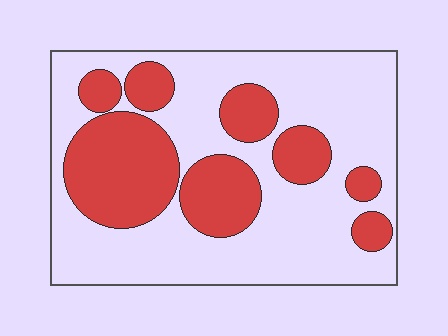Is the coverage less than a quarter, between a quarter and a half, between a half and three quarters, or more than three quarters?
Between a quarter and a half.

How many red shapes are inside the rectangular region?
8.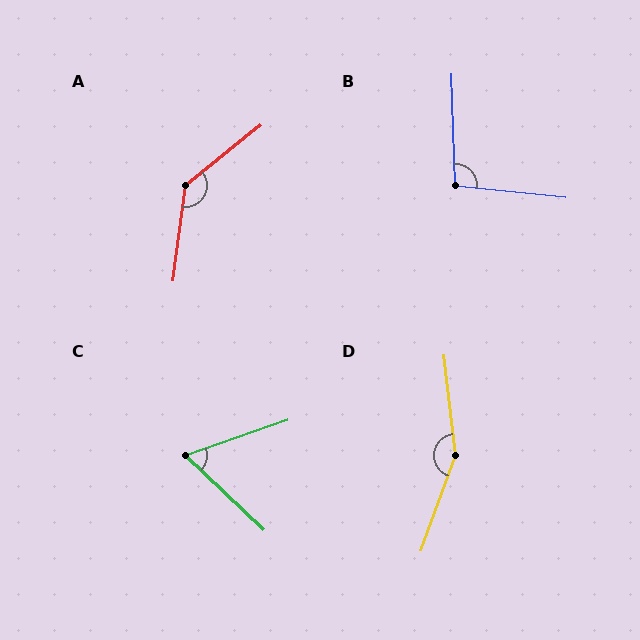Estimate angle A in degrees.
Approximately 136 degrees.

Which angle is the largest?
D, at approximately 154 degrees.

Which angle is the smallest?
C, at approximately 62 degrees.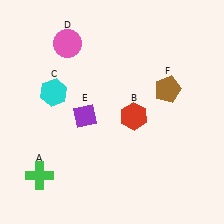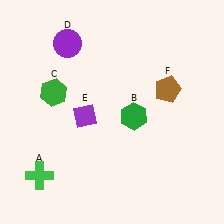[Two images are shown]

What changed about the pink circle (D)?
In Image 1, D is pink. In Image 2, it changed to purple.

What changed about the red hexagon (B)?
In Image 1, B is red. In Image 2, it changed to green.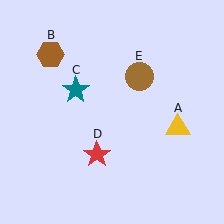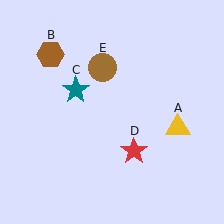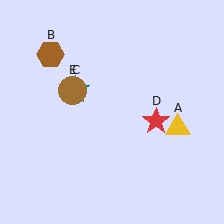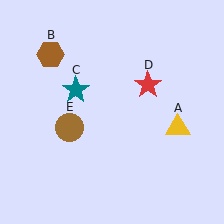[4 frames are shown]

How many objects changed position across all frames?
2 objects changed position: red star (object D), brown circle (object E).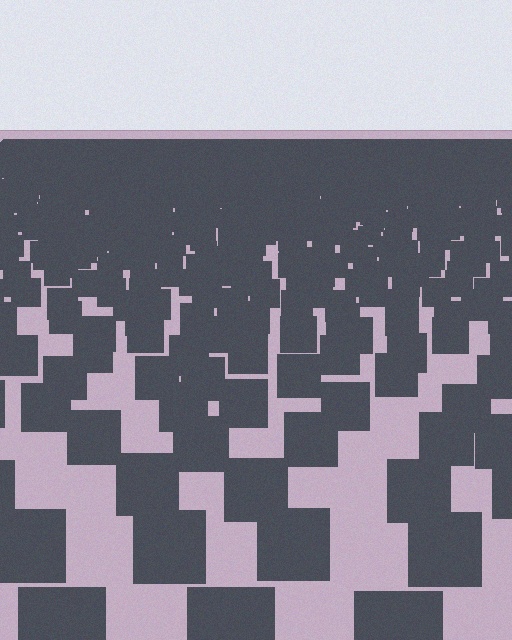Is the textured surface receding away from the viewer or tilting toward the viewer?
The surface is receding away from the viewer. Texture elements get smaller and denser toward the top.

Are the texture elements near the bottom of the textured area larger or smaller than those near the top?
Larger. Near the bottom, elements are closer to the viewer and appear at a bigger on-screen size.